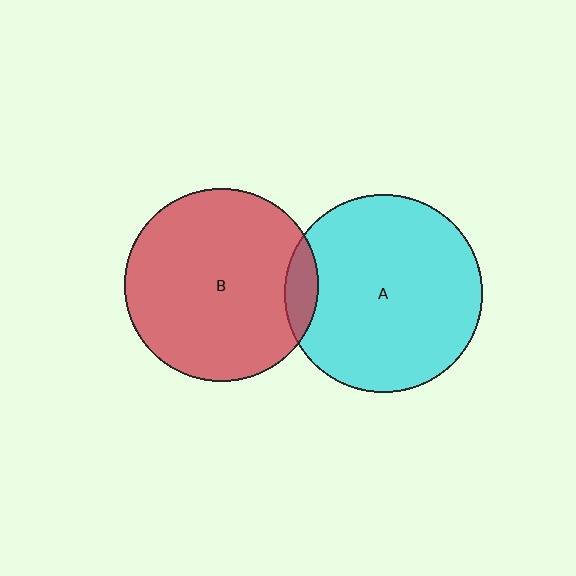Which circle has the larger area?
Circle A (cyan).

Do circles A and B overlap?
Yes.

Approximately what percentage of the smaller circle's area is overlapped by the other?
Approximately 10%.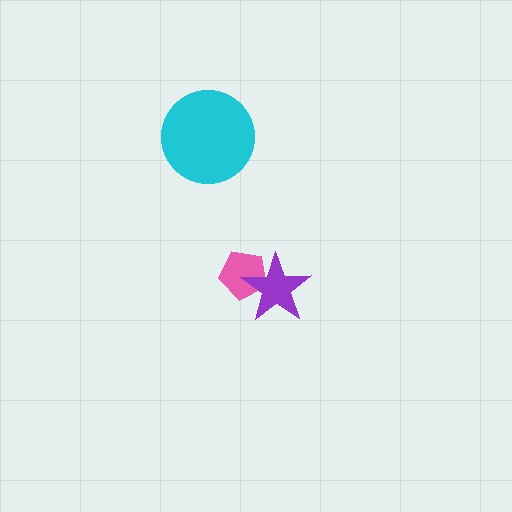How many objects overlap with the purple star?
1 object overlaps with the purple star.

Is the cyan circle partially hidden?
No, no other shape covers it.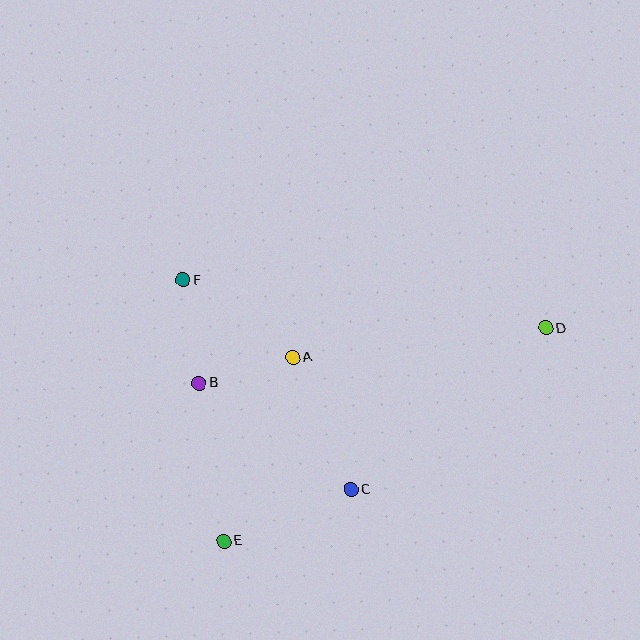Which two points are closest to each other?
Points A and B are closest to each other.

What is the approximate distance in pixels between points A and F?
The distance between A and F is approximately 134 pixels.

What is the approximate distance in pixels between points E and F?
The distance between E and F is approximately 264 pixels.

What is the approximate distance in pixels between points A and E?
The distance between A and E is approximately 197 pixels.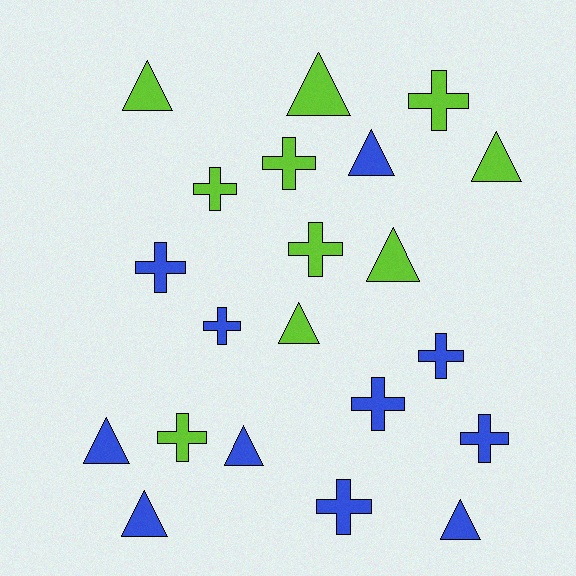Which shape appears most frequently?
Cross, with 11 objects.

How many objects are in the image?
There are 21 objects.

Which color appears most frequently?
Blue, with 11 objects.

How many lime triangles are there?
There are 5 lime triangles.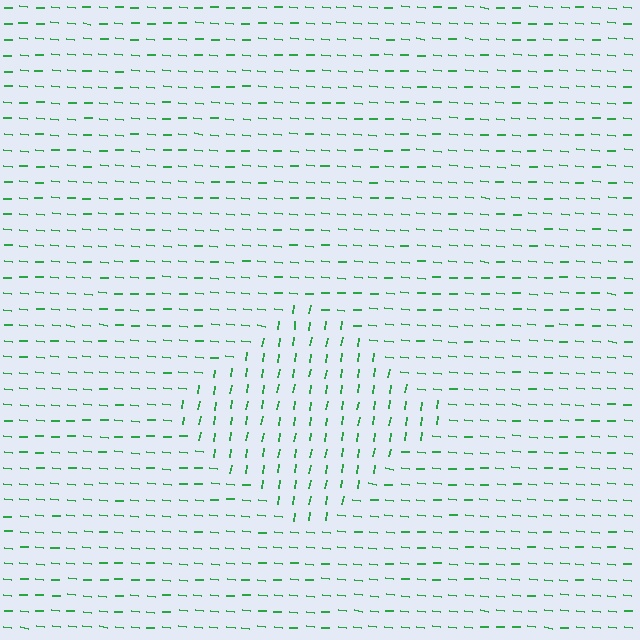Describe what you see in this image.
The image is filled with small green line segments. A diamond region in the image has lines oriented differently from the surrounding lines, creating a visible texture boundary.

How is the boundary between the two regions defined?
The boundary is defined purely by a change in line orientation (approximately 86 degrees difference). All lines are the same color and thickness.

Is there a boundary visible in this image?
Yes, there is a texture boundary formed by a change in line orientation.